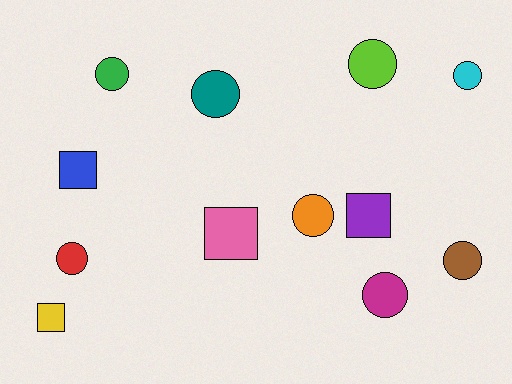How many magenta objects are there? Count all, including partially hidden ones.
There is 1 magenta object.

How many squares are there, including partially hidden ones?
There are 4 squares.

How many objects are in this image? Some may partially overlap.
There are 12 objects.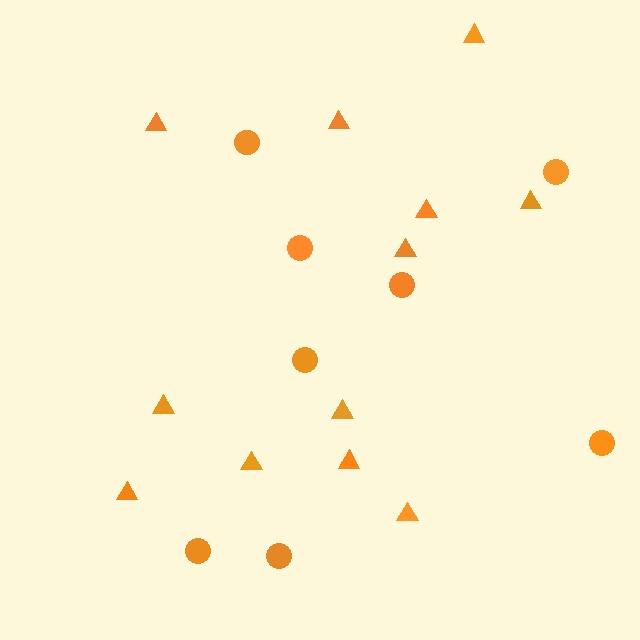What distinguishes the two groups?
There are 2 groups: one group of circles (8) and one group of triangles (12).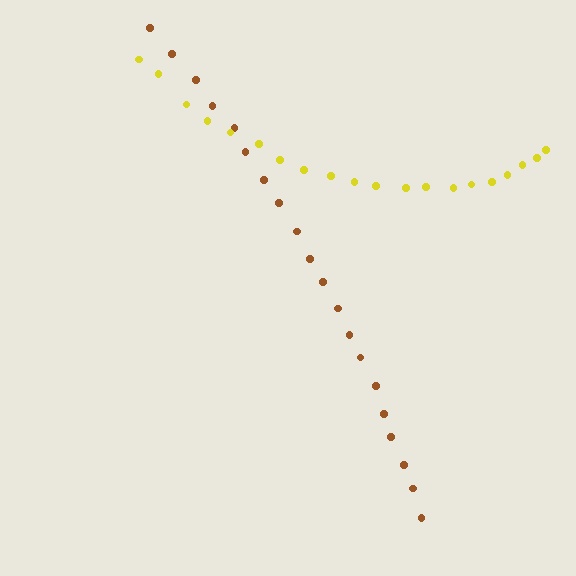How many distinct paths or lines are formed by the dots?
There are 2 distinct paths.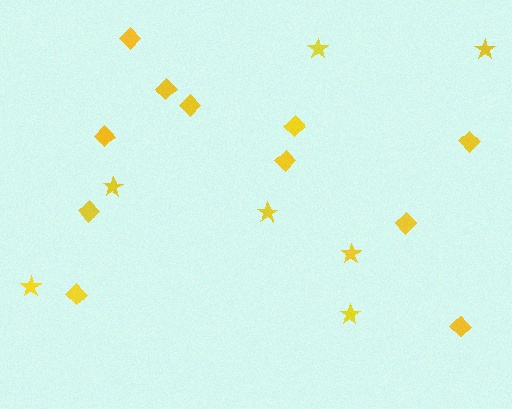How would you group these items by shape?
There are 2 groups: one group of stars (7) and one group of diamonds (11).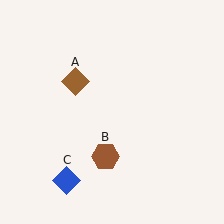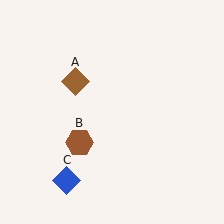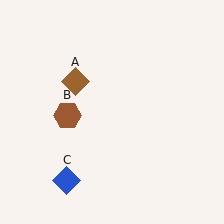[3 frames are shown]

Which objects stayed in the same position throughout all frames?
Brown diamond (object A) and blue diamond (object C) remained stationary.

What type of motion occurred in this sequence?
The brown hexagon (object B) rotated clockwise around the center of the scene.